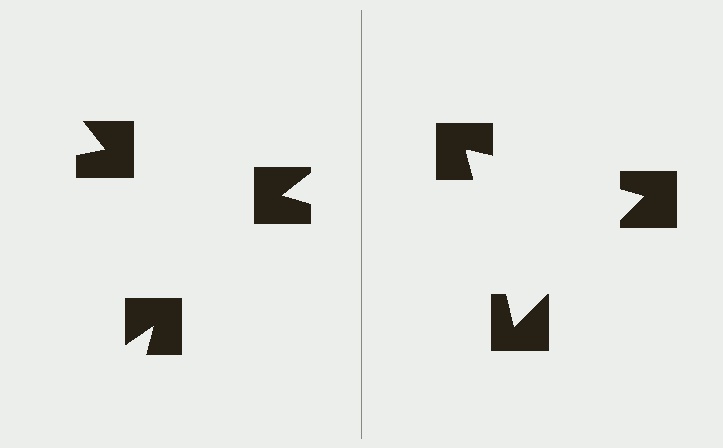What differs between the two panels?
The notched squares are positioned identically on both sides; only the wedge orientations differ. On the right they align to a triangle; on the left they are misaligned.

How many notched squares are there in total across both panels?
6 — 3 on each side.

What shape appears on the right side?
An illusory triangle.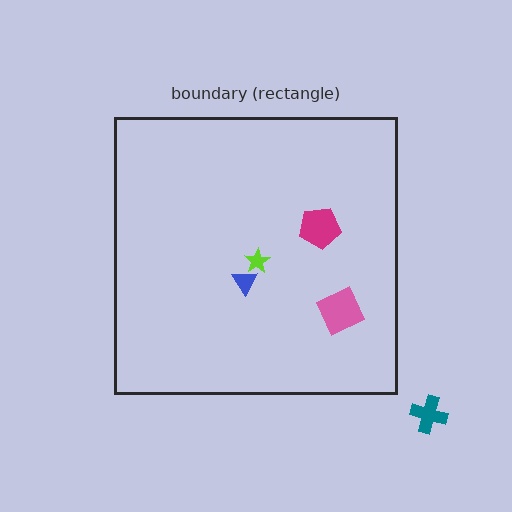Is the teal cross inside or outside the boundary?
Outside.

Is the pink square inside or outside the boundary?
Inside.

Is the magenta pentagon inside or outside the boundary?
Inside.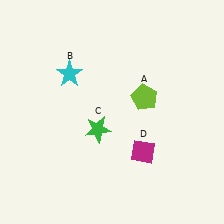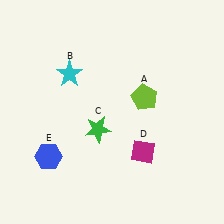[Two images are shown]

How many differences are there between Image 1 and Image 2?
There is 1 difference between the two images.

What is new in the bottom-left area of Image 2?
A blue hexagon (E) was added in the bottom-left area of Image 2.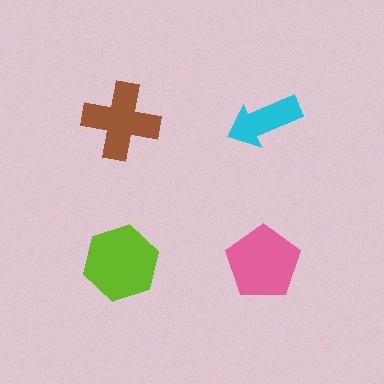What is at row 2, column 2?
A pink pentagon.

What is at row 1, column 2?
A cyan arrow.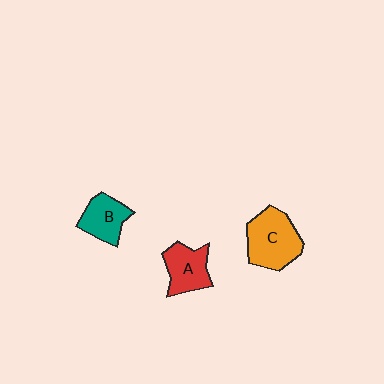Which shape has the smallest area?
Shape B (teal).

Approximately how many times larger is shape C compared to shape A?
Approximately 1.4 times.